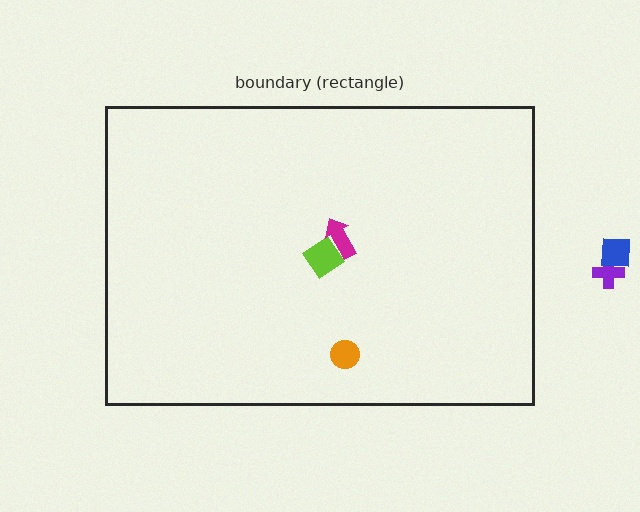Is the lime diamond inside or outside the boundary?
Inside.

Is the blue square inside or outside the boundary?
Outside.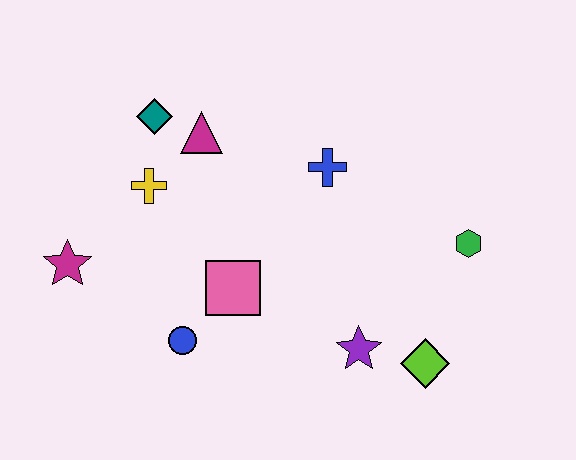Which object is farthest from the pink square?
The green hexagon is farthest from the pink square.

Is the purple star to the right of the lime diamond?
No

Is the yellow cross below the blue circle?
No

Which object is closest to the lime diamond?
The purple star is closest to the lime diamond.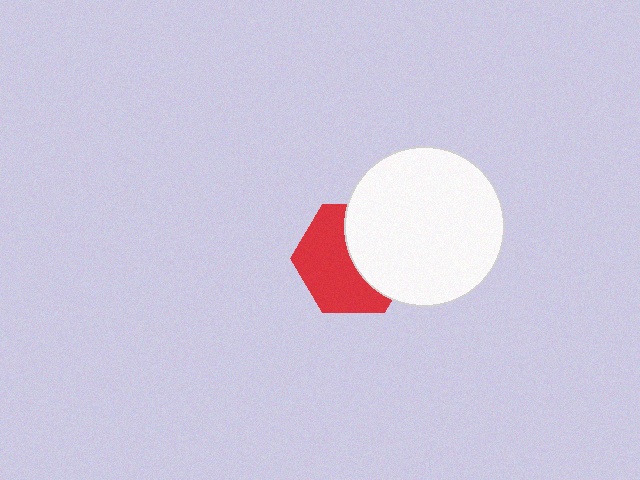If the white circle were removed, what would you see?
You would see the complete red hexagon.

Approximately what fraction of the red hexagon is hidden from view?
Roughly 44% of the red hexagon is hidden behind the white circle.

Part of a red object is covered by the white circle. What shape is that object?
It is a hexagon.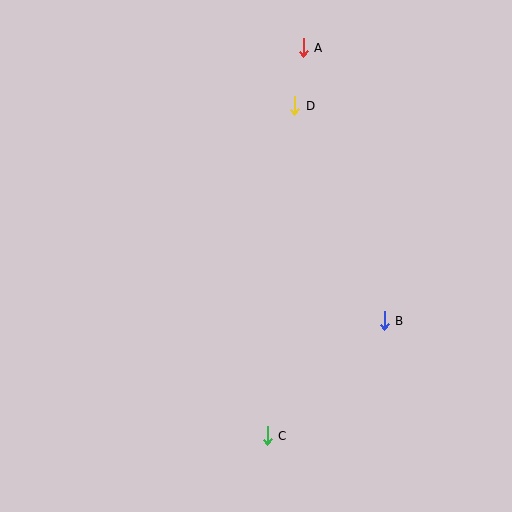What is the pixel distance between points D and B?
The distance between D and B is 233 pixels.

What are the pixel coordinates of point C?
Point C is at (267, 436).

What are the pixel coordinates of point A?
Point A is at (303, 48).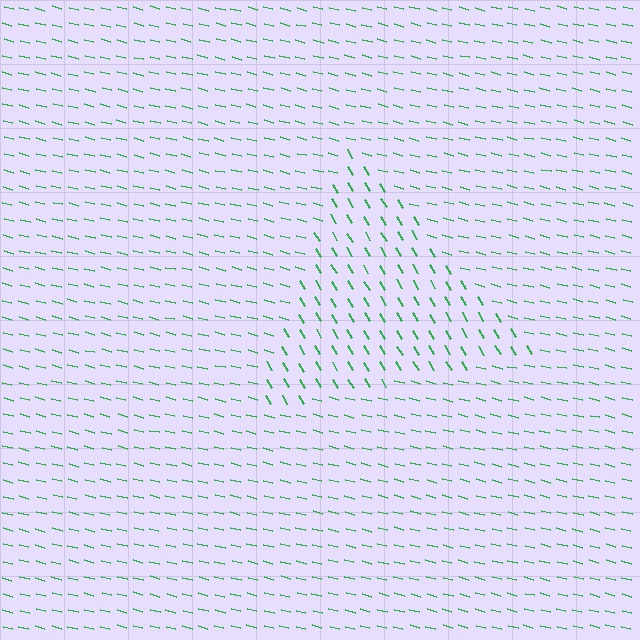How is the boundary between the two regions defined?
The boundary is defined purely by a change in line orientation (approximately 45 degrees difference). All lines are the same color and thickness.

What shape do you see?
I see a triangle.